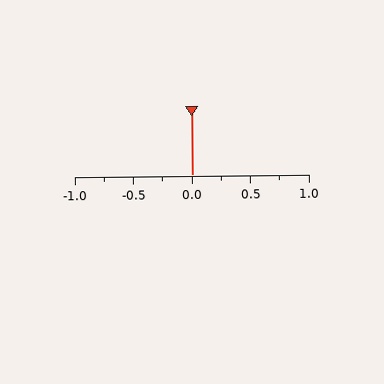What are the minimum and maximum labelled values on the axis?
The axis runs from -1.0 to 1.0.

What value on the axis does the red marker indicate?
The marker indicates approximately 0.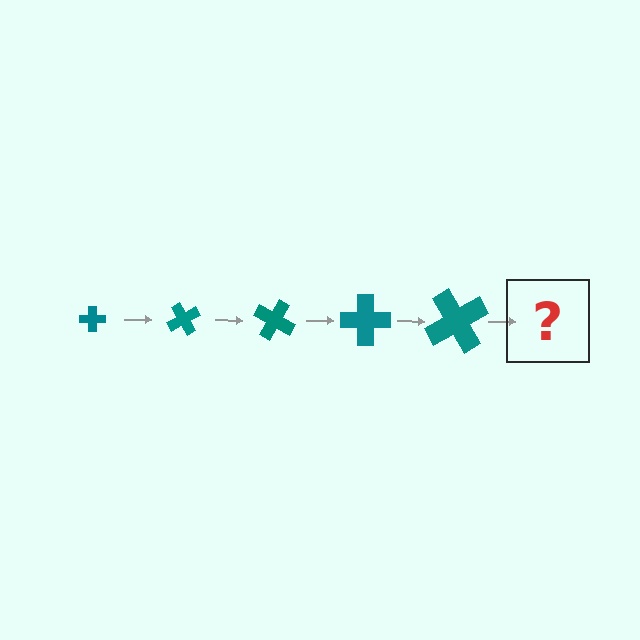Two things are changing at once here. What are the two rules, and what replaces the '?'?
The two rules are that the cross grows larger each step and it rotates 60 degrees each step. The '?' should be a cross, larger than the previous one and rotated 300 degrees from the start.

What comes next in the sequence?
The next element should be a cross, larger than the previous one and rotated 300 degrees from the start.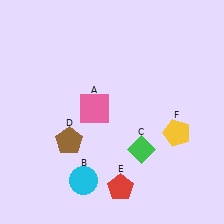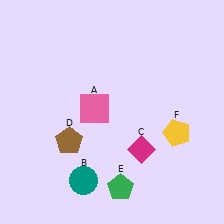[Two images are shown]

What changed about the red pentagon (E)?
In Image 1, E is red. In Image 2, it changed to green.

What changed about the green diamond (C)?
In Image 1, C is green. In Image 2, it changed to magenta.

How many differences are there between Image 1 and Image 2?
There are 3 differences between the two images.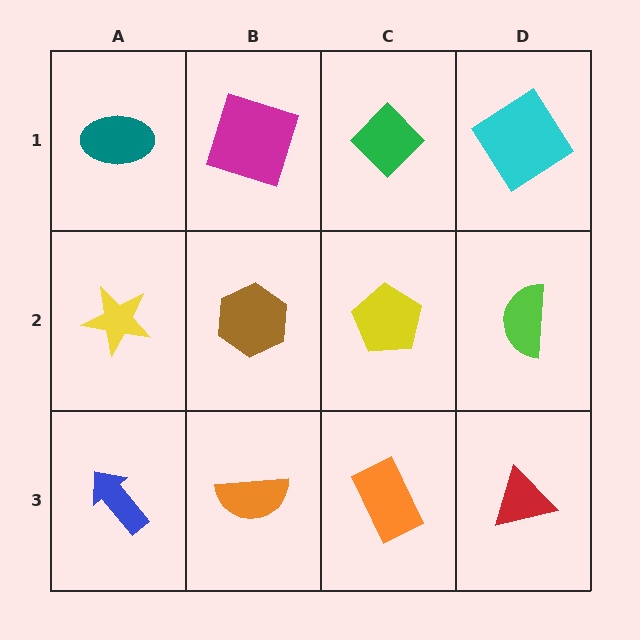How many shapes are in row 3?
4 shapes.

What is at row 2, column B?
A brown hexagon.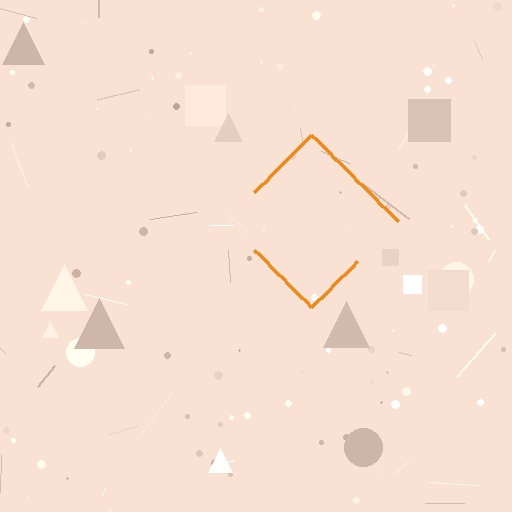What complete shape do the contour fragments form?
The contour fragments form a diamond.